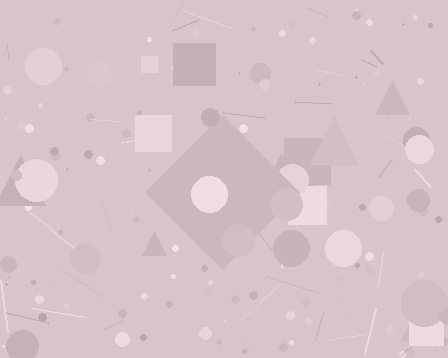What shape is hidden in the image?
A diamond is hidden in the image.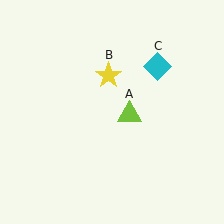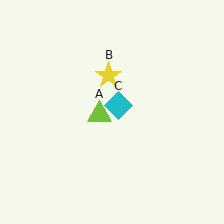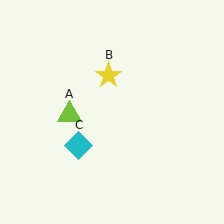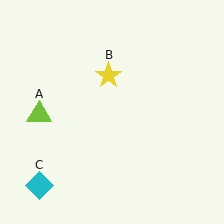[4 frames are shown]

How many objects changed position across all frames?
2 objects changed position: lime triangle (object A), cyan diamond (object C).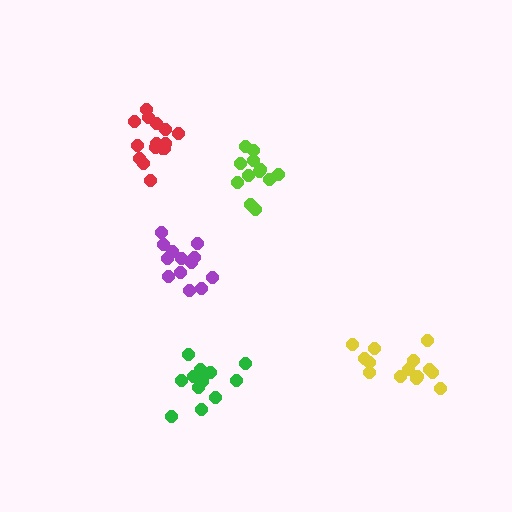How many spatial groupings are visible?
There are 5 spatial groupings.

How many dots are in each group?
Group 1: 15 dots, Group 2: 12 dots, Group 3: 14 dots, Group 4: 12 dots, Group 5: 13 dots (66 total).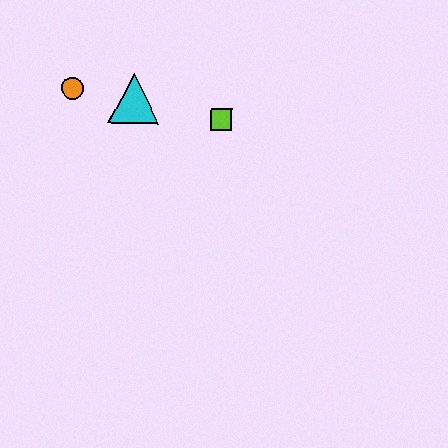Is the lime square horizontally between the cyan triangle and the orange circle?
No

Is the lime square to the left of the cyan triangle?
No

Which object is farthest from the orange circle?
The lime square is farthest from the orange circle.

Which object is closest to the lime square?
The cyan triangle is closest to the lime square.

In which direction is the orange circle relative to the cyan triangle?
The orange circle is to the left of the cyan triangle.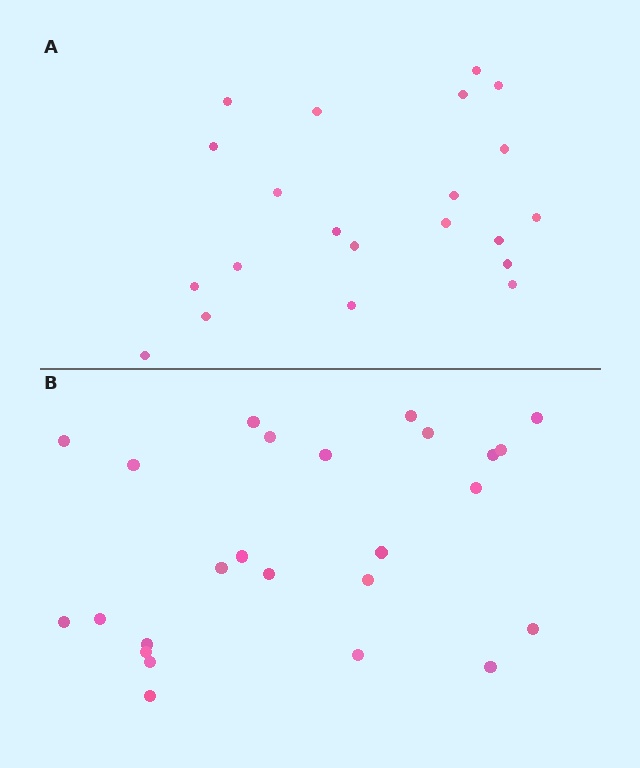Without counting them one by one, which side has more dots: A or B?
Region B (the bottom region) has more dots.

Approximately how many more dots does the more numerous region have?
Region B has about 4 more dots than region A.